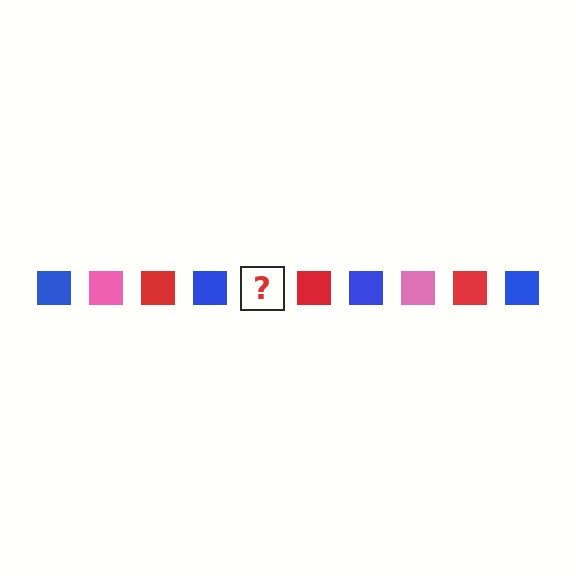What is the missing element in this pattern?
The missing element is a pink square.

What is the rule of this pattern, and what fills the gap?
The rule is that the pattern cycles through blue, pink, red squares. The gap should be filled with a pink square.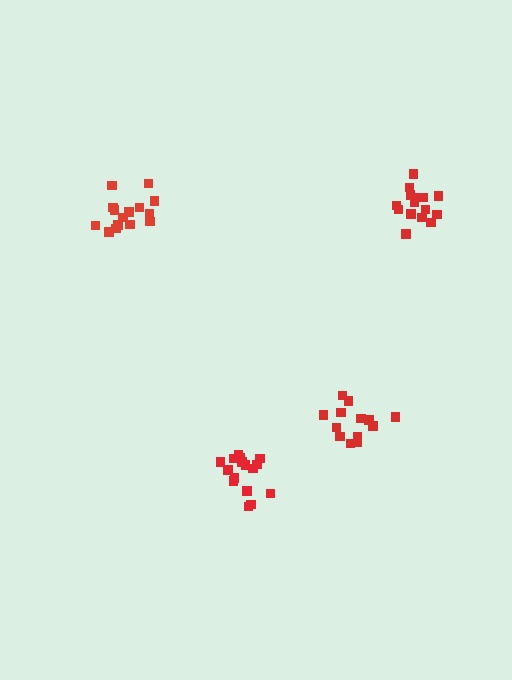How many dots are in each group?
Group 1: 15 dots, Group 2: 13 dots, Group 3: 16 dots, Group 4: 15 dots (59 total).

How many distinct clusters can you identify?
There are 4 distinct clusters.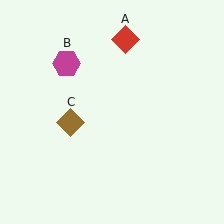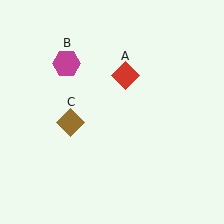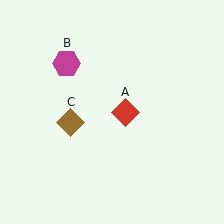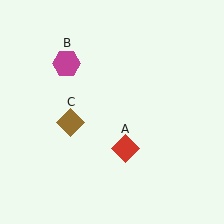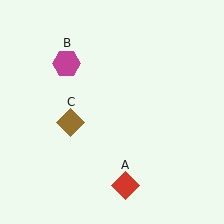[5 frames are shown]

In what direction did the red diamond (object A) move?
The red diamond (object A) moved down.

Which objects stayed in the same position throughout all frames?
Magenta hexagon (object B) and brown diamond (object C) remained stationary.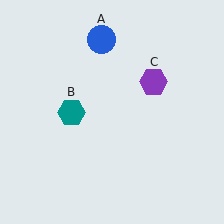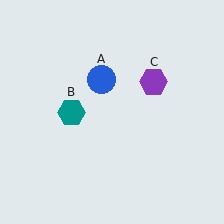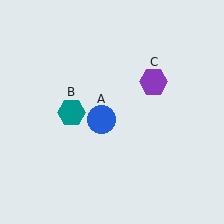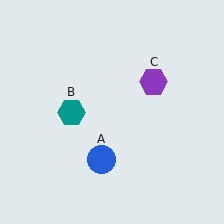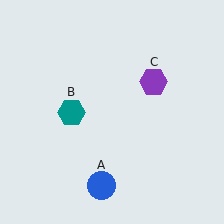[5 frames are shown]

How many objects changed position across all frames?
1 object changed position: blue circle (object A).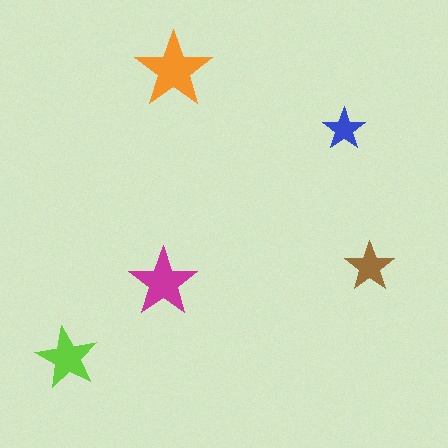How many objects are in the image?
There are 5 objects in the image.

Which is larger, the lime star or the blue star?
The lime one.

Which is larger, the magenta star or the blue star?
The magenta one.